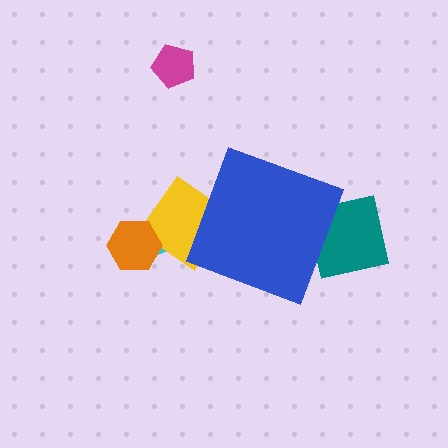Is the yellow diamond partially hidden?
Yes, the yellow diamond is partially hidden behind the blue diamond.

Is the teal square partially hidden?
Yes, the teal square is partially hidden behind the blue diamond.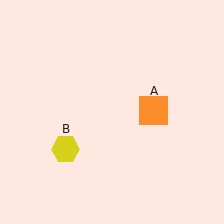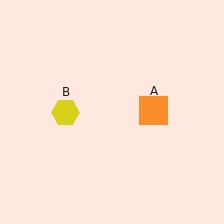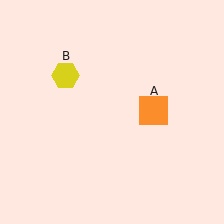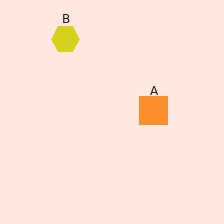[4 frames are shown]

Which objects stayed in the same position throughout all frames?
Orange square (object A) remained stationary.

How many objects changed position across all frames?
1 object changed position: yellow hexagon (object B).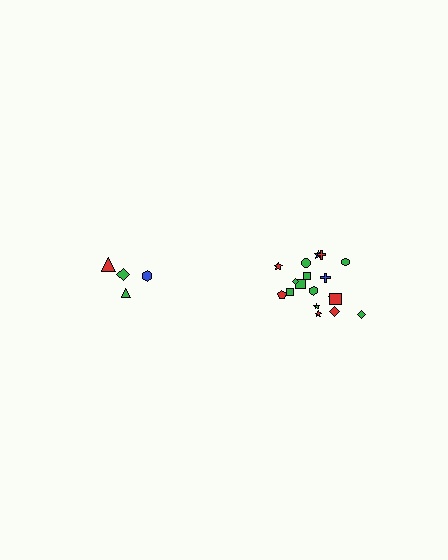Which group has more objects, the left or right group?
The right group.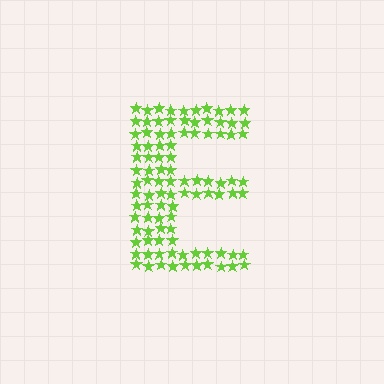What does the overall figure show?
The overall figure shows the letter E.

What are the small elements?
The small elements are stars.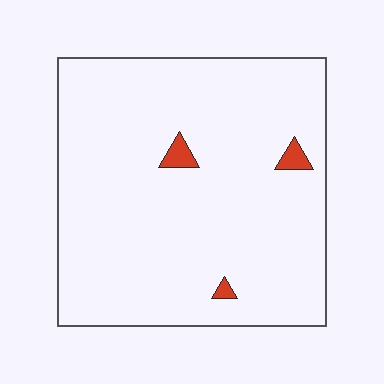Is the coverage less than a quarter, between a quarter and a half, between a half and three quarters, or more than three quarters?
Less than a quarter.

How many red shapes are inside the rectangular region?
3.